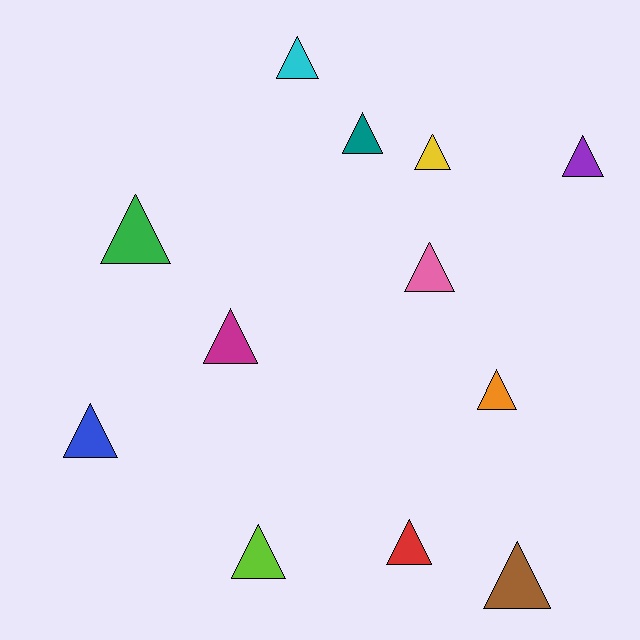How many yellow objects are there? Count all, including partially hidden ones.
There is 1 yellow object.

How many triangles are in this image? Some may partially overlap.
There are 12 triangles.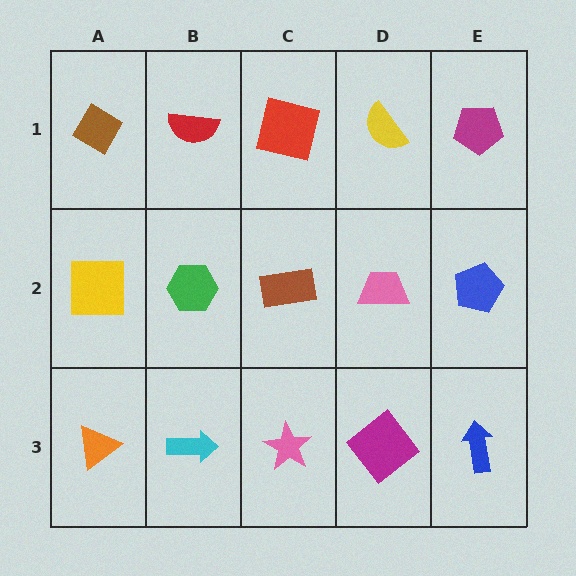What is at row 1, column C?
A red square.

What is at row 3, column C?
A pink star.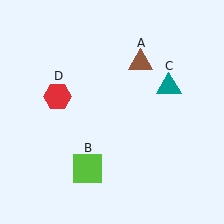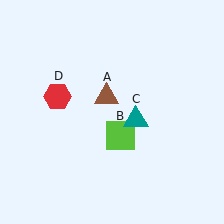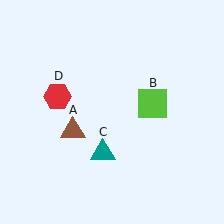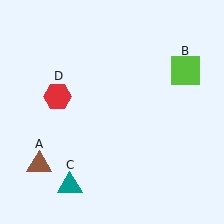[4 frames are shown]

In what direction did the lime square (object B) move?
The lime square (object B) moved up and to the right.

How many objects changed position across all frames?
3 objects changed position: brown triangle (object A), lime square (object B), teal triangle (object C).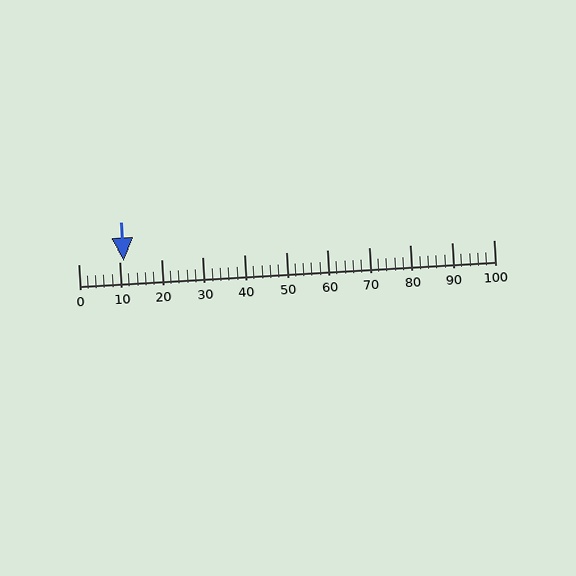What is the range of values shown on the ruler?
The ruler shows values from 0 to 100.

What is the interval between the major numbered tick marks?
The major tick marks are spaced 10 units apart.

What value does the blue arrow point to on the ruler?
The blue arrow points to approximately 11.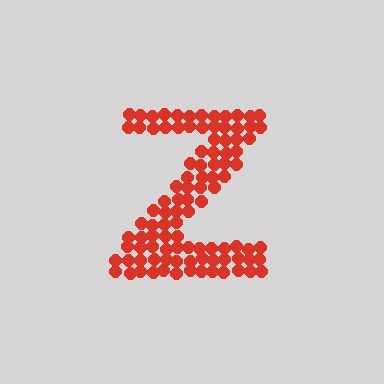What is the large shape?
The large shape is the letter Z.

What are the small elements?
The small elements are circles.